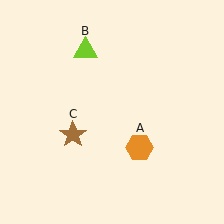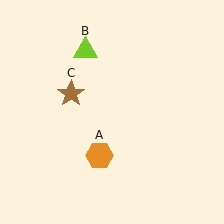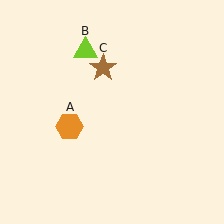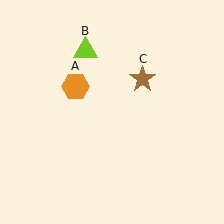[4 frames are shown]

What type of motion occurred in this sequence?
The orange hexagon (object A), brown star (object C) rotated clockwise around the center of the scene.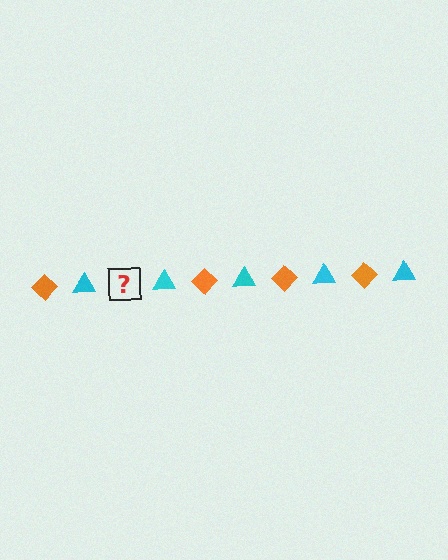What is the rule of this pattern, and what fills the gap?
The rule is that the pattern alternates between orange diamond and cyan triangle. The gap should be filled with an orange diamond.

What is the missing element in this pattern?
The missing element is an orange diamond.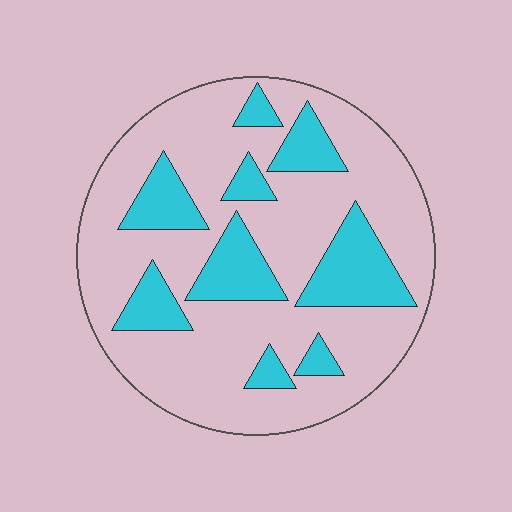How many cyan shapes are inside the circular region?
9.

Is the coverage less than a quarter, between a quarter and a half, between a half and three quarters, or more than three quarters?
Between a quarter and a half.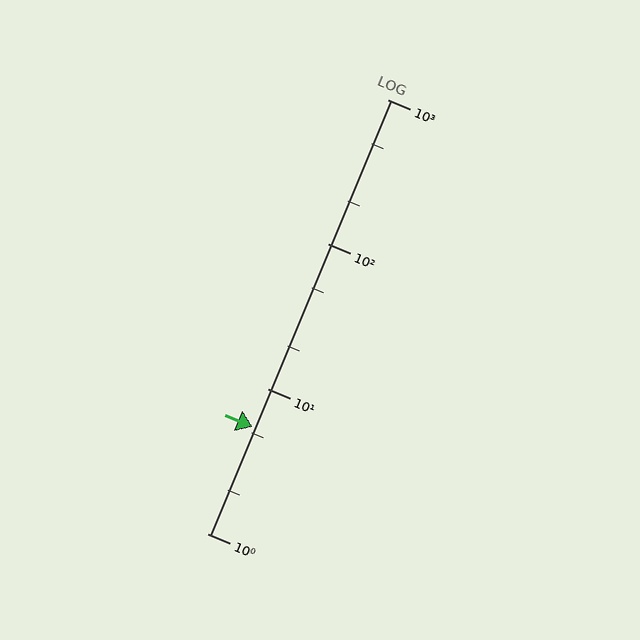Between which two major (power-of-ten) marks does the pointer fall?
The pointer is between 1 and 10.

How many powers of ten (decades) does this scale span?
The scale spans 3 decades, from 1 to 1000.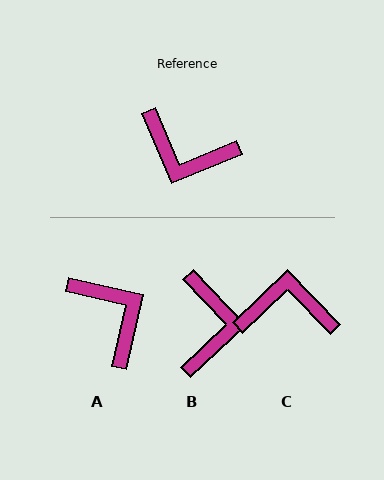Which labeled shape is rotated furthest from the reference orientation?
C, about 159 degrees away.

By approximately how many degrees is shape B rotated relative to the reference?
Approximately 111 degrees counter-clockwise.